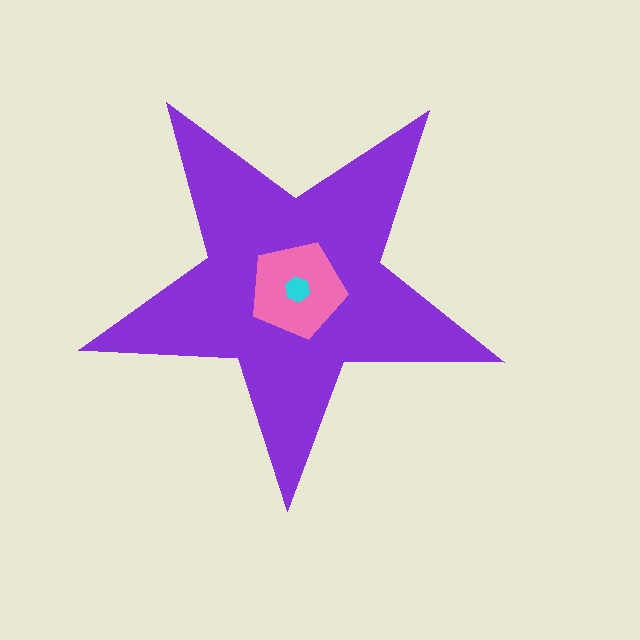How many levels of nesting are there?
3.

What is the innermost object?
The cyan hexagon.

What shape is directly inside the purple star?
The pink pentagon.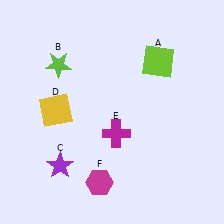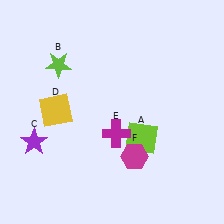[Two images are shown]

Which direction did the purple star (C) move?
The purple star (C) moved left.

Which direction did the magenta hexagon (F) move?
The magenta hexagon (F) moved right.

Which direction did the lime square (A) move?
The lime square (A) moved down.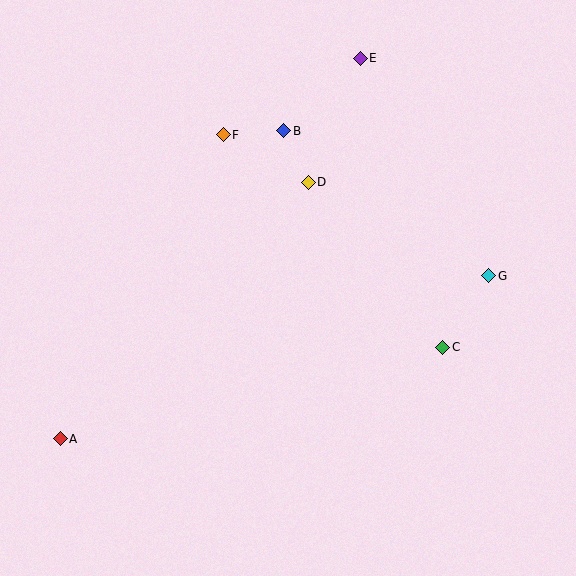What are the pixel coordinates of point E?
Point E is at (360, 58).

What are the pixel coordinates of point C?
Point C is at (443, 347).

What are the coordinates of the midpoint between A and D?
The midpoint between A and D is at (184, 311).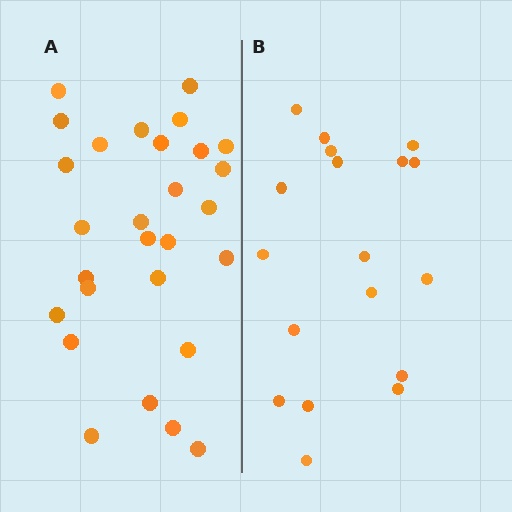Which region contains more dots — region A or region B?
Region A (the left region) has more dots.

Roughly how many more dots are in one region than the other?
Region A has roughly 10 or so more dots than region B.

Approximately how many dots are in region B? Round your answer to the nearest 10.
About 20 dots. (The exact count is 18, which rounds to 20.)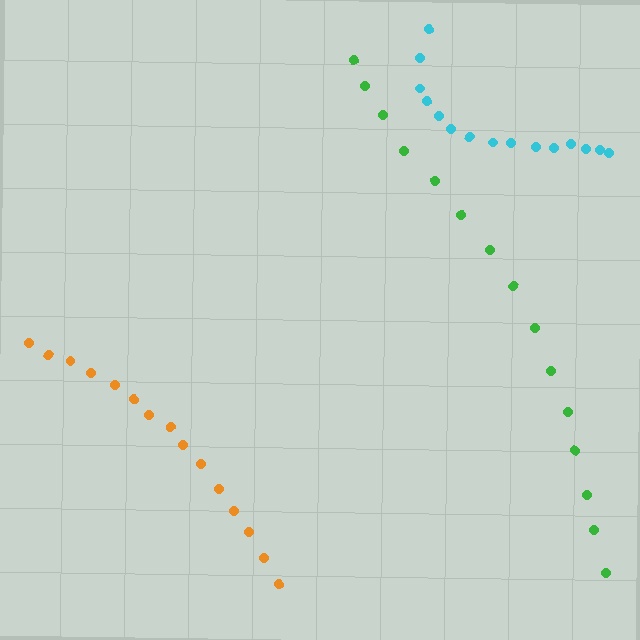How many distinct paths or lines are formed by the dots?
There are 3 distinct paths.